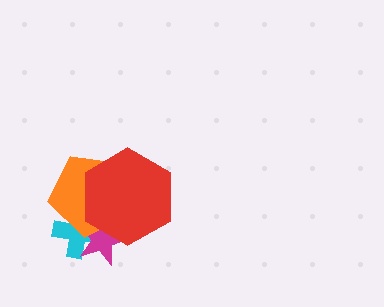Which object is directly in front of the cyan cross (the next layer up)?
The magenta star is directly in front of the cyan cross.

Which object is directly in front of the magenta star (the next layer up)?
The orange pentagon is directly in front of the magenta star.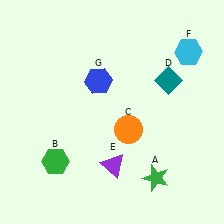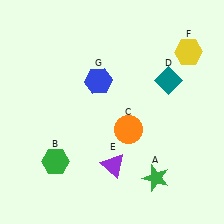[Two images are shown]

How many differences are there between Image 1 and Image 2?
There is 1 difference between the two images.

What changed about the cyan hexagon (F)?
In Image 1, F is cyan. In Image 2, it changed to yellow.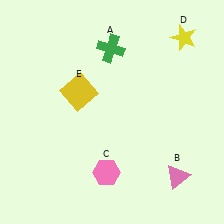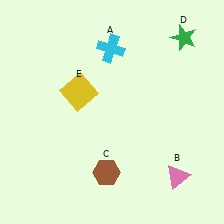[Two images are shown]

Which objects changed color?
A changed from green to cyan. C changed from pink to brown. D changed from yellow to green.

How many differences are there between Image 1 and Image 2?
There are 3 differences between the two images.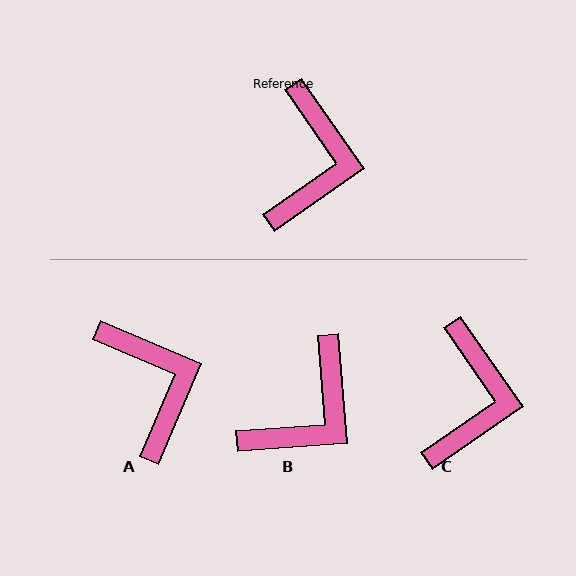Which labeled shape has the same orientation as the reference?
C.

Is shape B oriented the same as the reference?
No, it is off by about 30 degrees.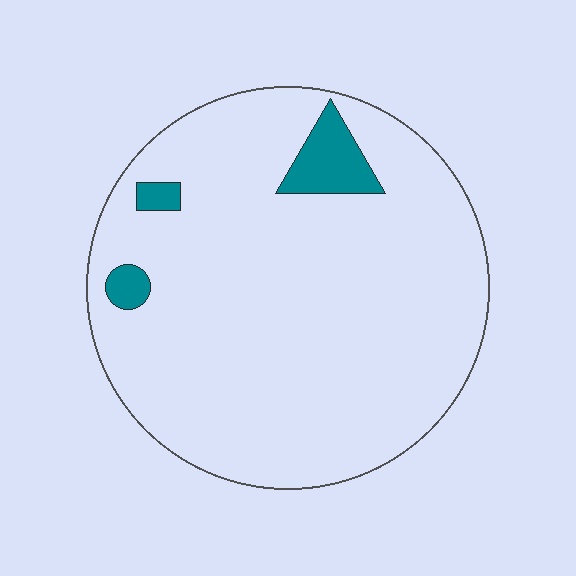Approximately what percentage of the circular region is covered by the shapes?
Approximately 5%.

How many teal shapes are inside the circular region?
3.